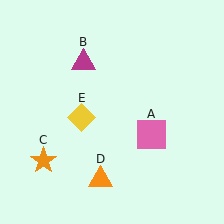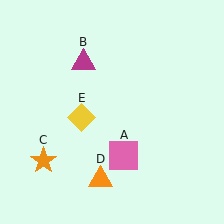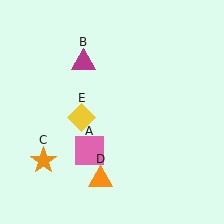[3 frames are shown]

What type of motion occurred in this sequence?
The pink square (object A) rotated clockwise around the center of the scene.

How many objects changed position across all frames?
1 object changed position: pink square (object A).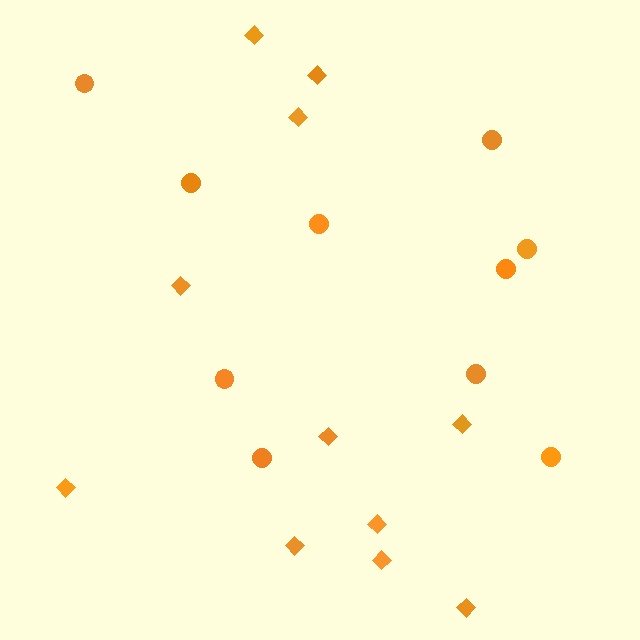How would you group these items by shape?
There are 2 groups: one group of diamonds (11) and one group of circles (10).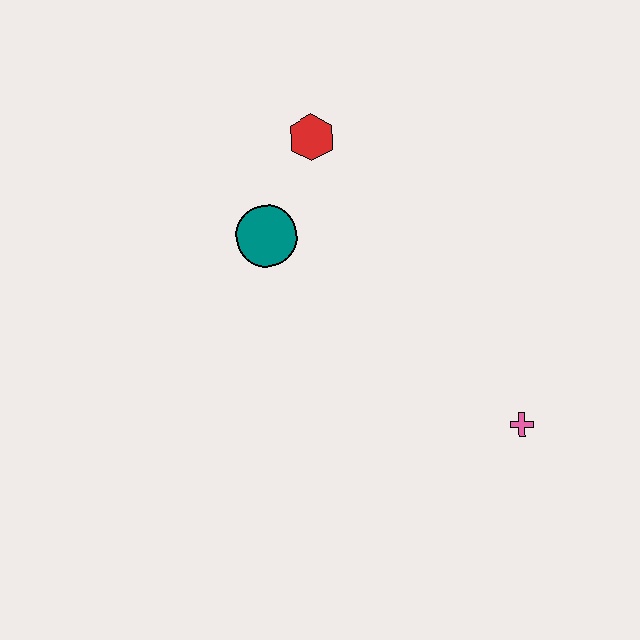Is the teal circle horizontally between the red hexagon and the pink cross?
No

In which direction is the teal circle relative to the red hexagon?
The teal circle is below the red hexagon.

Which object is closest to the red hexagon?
The teal circle is closest to the red hexagon.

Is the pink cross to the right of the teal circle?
Yes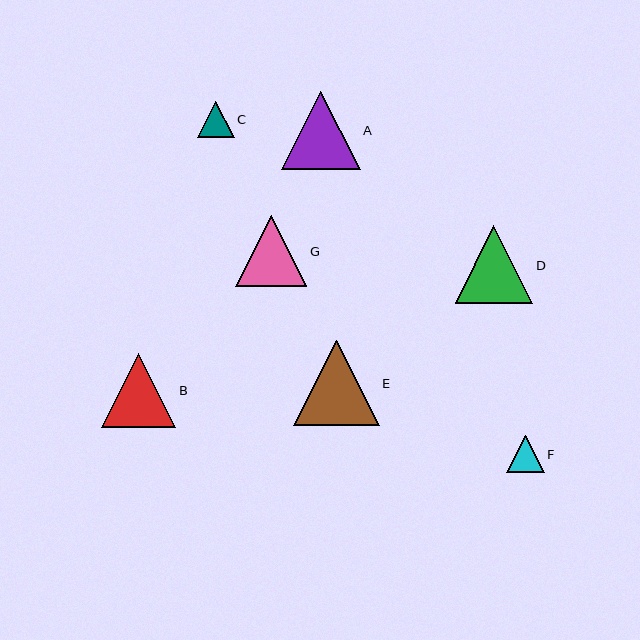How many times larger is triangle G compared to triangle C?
Triangle G is approximately 1.9 times the size of triangle C.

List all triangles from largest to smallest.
From largest to smallest: E, A, D, B, G, F, C.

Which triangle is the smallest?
Triangle C is the smallest with a size of approximately 37 pixels.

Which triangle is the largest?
Triangle E is the largest with a size of approximately 86 pixels.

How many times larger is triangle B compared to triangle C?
Triangle B is approximately 2.0 times the size of triangle C.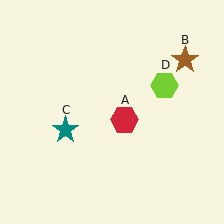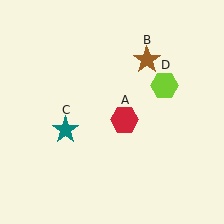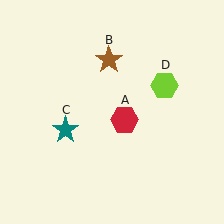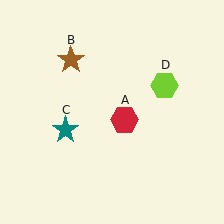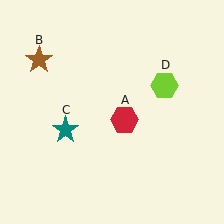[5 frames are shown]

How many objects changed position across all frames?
1 object changed position: brown star (object B).